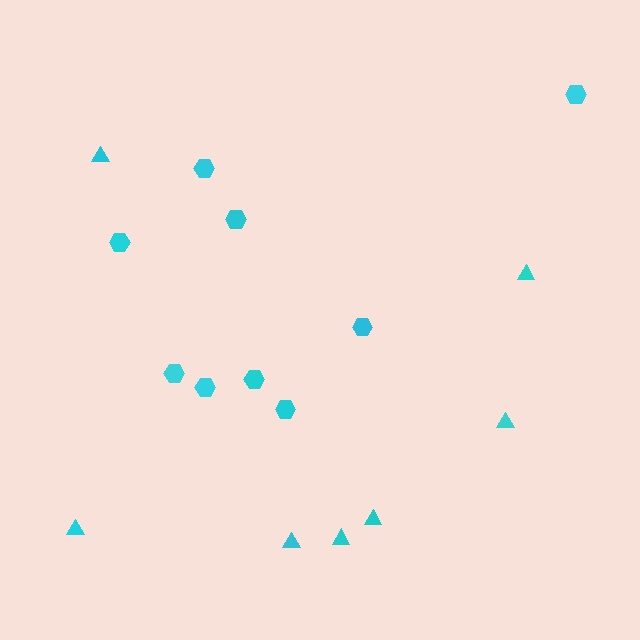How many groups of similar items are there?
There are 2 groups: one group of triangles (7) and one group of hexagons (9).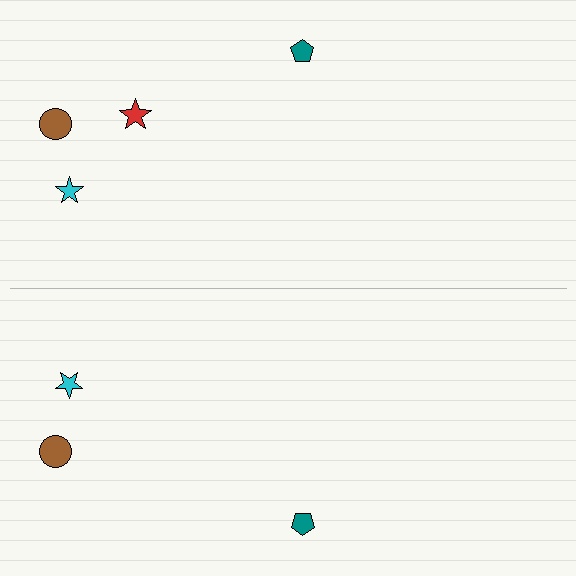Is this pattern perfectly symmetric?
No, the pattern is not perfectly symmetric. A red star is missing from the bottom side.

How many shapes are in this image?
There are 7 shapes in this image.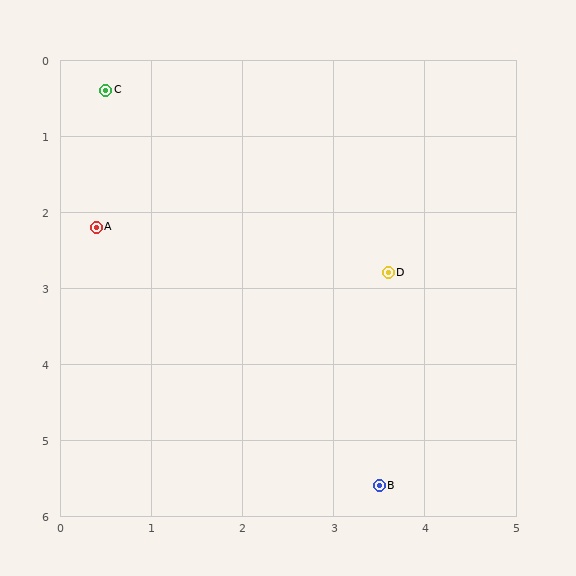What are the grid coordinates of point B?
Point B is at approximately (3.5, 5.6).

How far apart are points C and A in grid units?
Points C and A are about 1.8 grid units apart.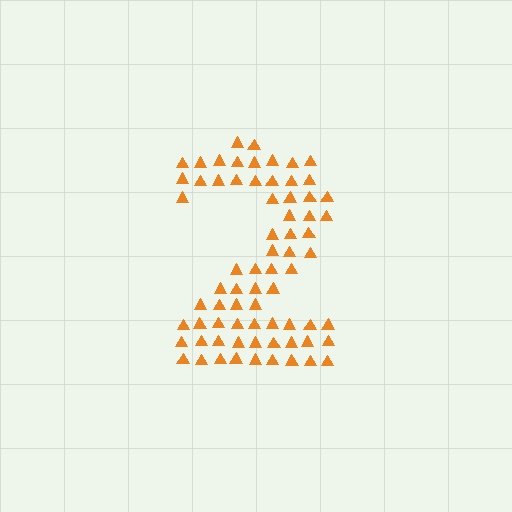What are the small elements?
The small elements are triangles.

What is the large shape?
The large shape is the digit 2.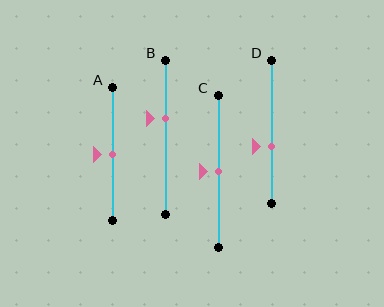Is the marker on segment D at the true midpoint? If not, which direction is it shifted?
No, the marker on segment D is shifted downward by about 10% of the segment length.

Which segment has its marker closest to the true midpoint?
Segment A has its marker closest to the true midpoint.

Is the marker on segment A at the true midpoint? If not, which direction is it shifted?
Yes, the marker on segment A is at the true midpoint.